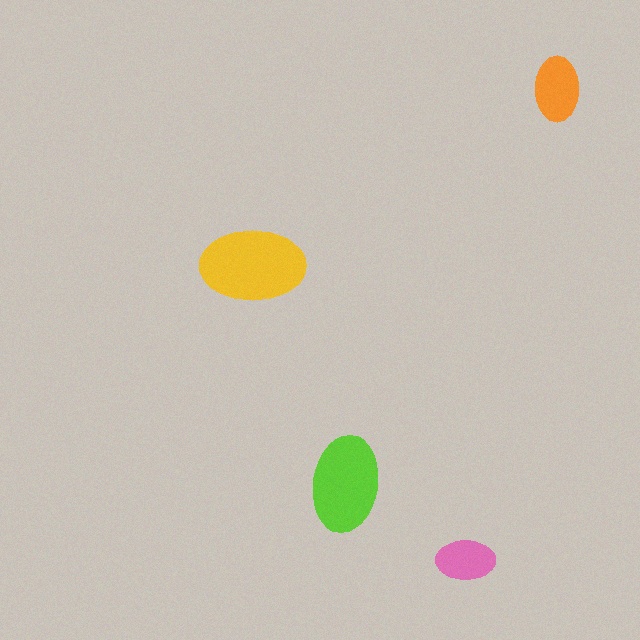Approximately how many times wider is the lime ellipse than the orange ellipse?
About 1.5 times wider.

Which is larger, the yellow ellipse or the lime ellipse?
The yellow one.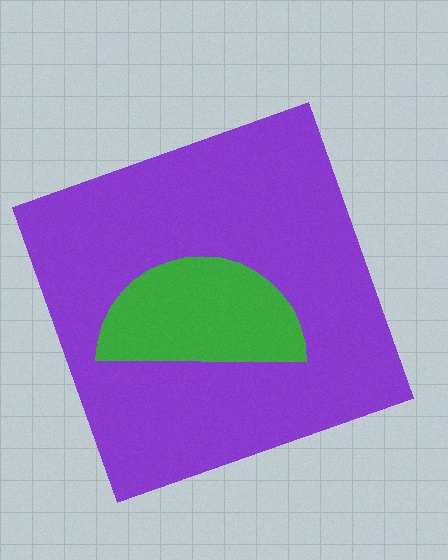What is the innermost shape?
The green semicircle.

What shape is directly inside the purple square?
The green semicircle.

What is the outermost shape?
The purple square.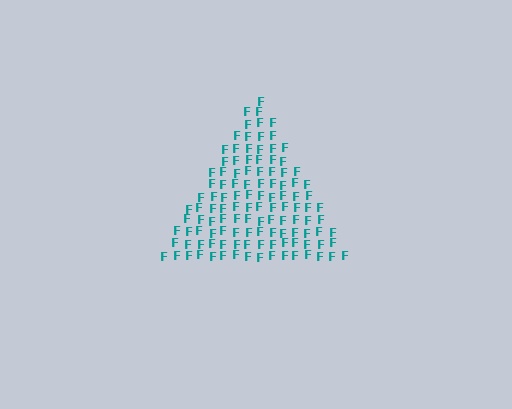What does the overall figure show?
The overall figure shows a triangle.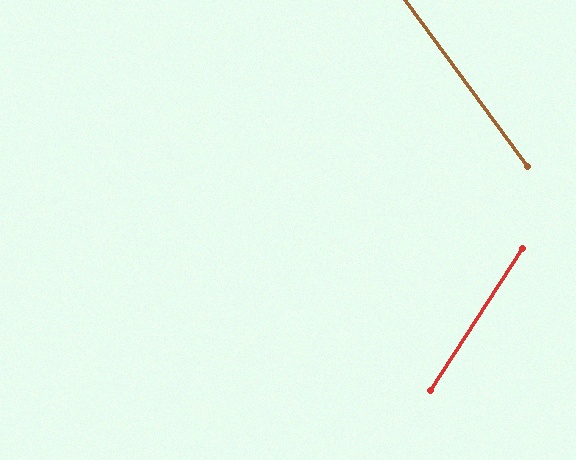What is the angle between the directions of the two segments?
Approximately 69 degrees.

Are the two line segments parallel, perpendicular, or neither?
Neither parallel nor perpendicular — they differ by about 69°.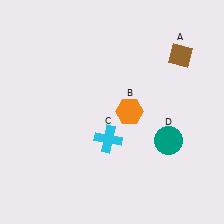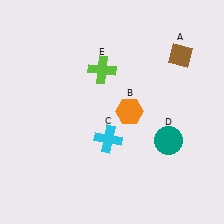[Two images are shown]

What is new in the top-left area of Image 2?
A lime cross (E) was added in the top-left area of Image 2.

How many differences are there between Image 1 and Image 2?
There is 1 difference between the two images.